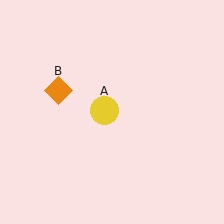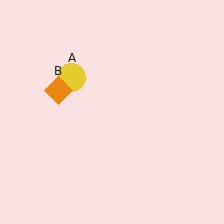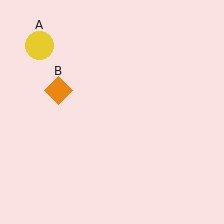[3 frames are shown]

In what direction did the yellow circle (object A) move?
The yellow circle (object A) moved up and to the left.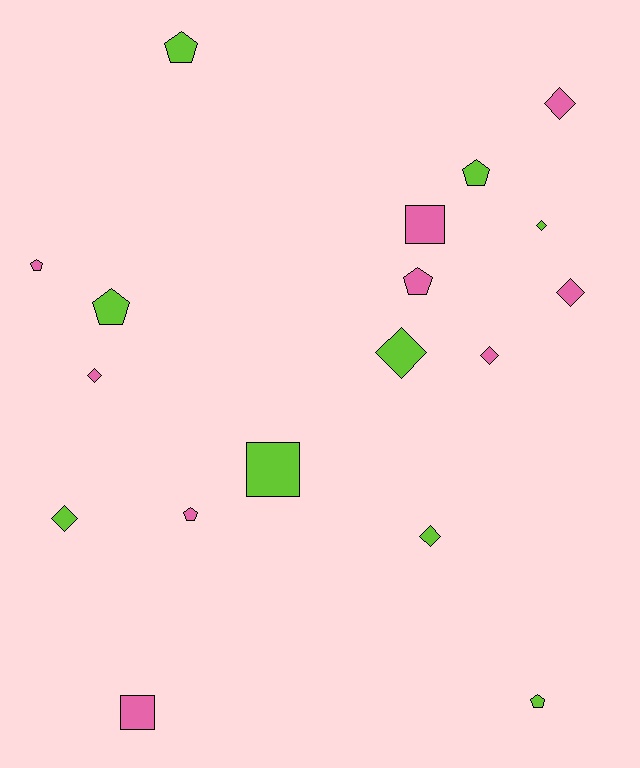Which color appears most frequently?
Lime, with 9 objects.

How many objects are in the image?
There are 18 objects.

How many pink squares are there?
There are 2 pink squares.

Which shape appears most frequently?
Diamond, with 8 objects.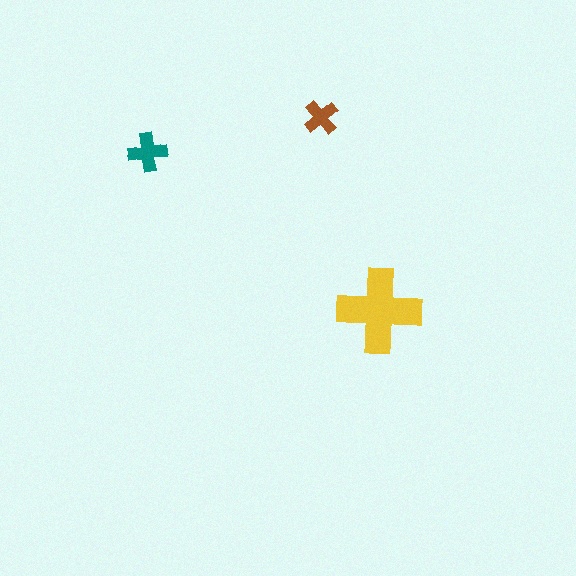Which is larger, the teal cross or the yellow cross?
The yellow one.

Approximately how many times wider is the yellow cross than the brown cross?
About 2.5 times wider.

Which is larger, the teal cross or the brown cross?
The teal one.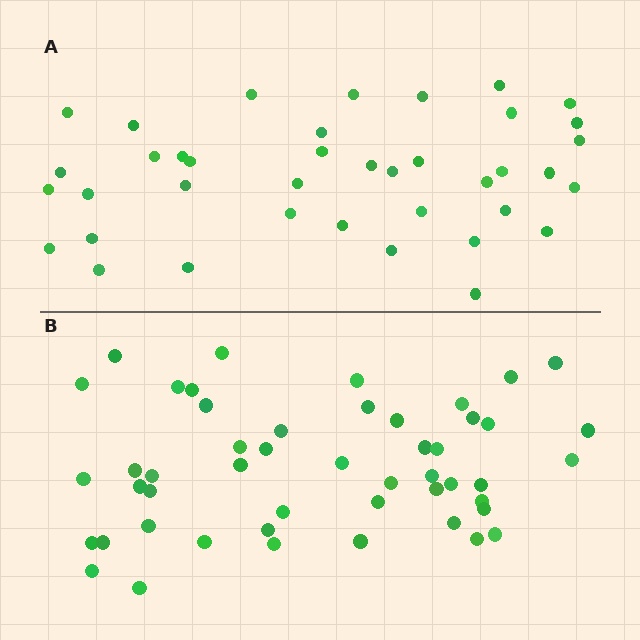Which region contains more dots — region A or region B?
Region B (the bottom region) has more dots.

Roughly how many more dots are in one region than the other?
Region B has roughly 10 or so more dots than region A.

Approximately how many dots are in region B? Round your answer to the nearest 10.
About 50 dots. (The exact count is 49, which rounds to 50.)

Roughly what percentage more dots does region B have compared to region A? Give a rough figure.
About 25% more.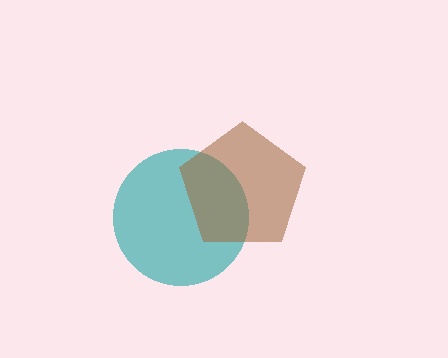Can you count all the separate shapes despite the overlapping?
Yes, there are 2 separate shapes.